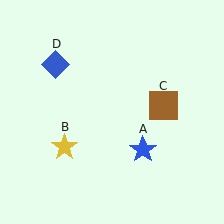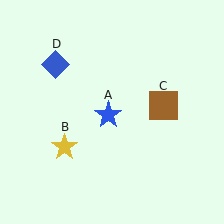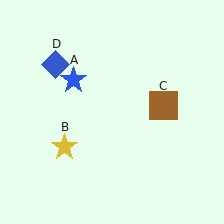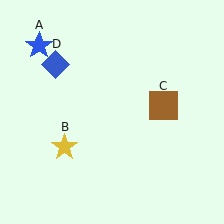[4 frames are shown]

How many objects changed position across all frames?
1 object changed position: blue star (object A).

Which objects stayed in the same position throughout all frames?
Yellow star (object B) and brown square (object C) and blue diamond (object D) remained stationary.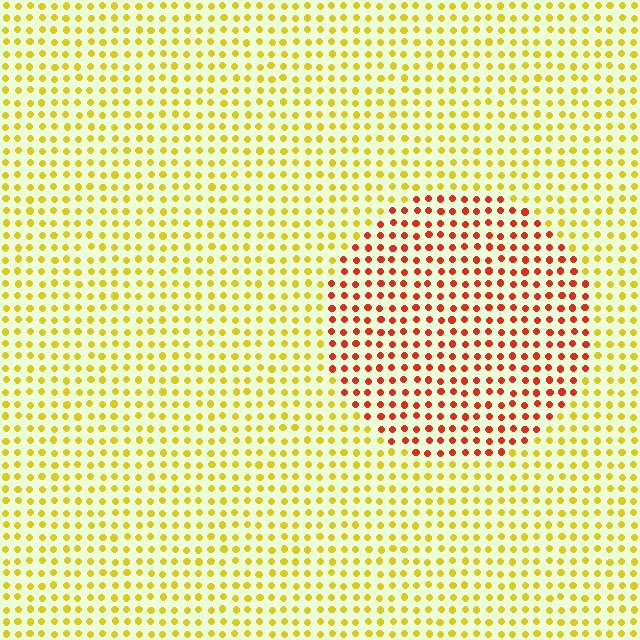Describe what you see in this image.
The image is filled with small yellow elements in a uniform arrangement. A circle-shaped region is visible where the elements are tinted to a slightly different hue, forming a subtle color boundary.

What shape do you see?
I see a circle.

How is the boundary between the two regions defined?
The boundary is defined purely by a slight shift in hue (about 51 degrees). Spacing, size, and orientation are identical on both sides.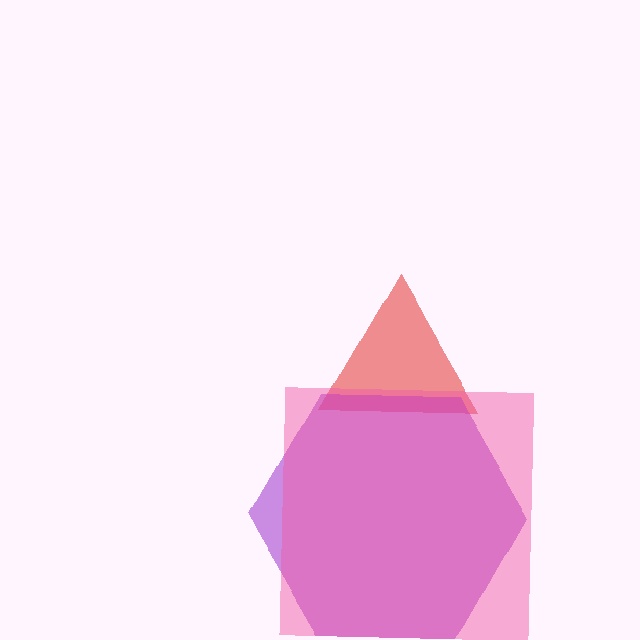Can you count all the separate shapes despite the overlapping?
Yes, there are 3 separate shapes.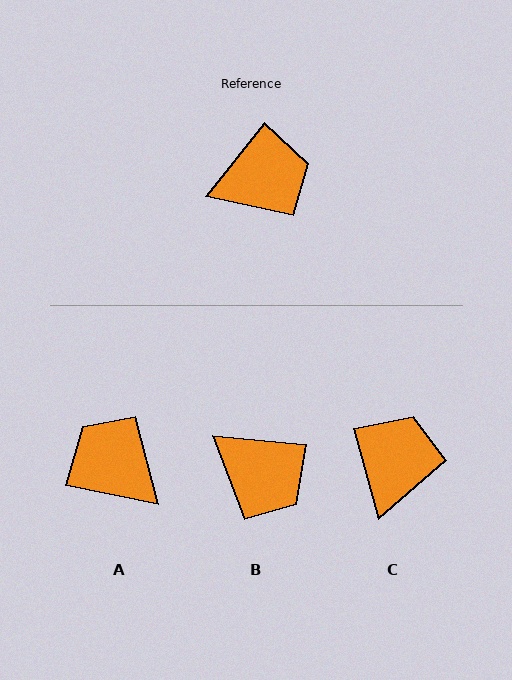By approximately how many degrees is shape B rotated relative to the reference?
Approximately 57 degrees clockwise.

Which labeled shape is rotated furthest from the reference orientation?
A, about 116 degrees away.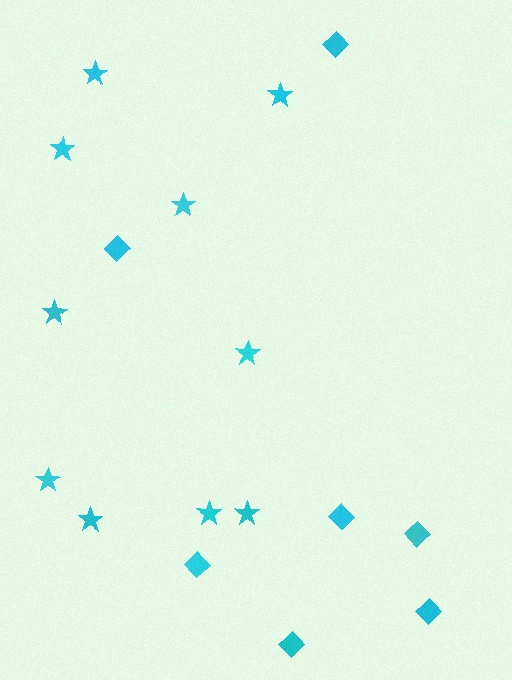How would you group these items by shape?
There are 2 groups: one group of stars (10) and one group of diamonds (7).